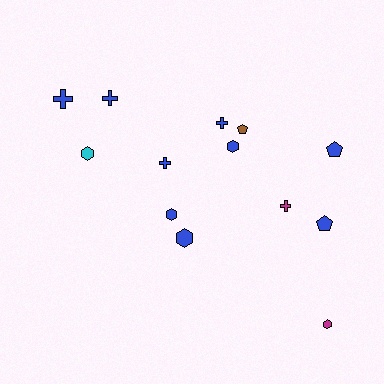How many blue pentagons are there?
There are 2 blue pentagons.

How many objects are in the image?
There are 13 objects.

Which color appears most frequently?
Blue, with 9 objects.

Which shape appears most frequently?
Hexagon, with 5 objects.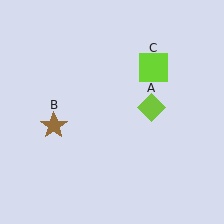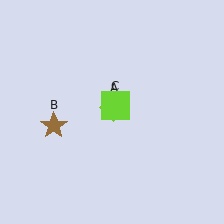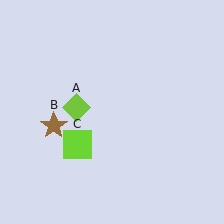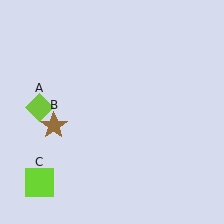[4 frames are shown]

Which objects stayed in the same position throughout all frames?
Brown star (object B) remained stationary.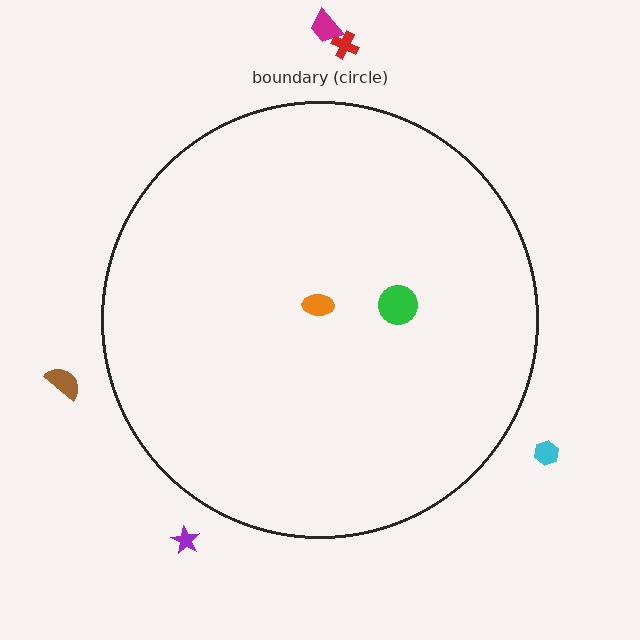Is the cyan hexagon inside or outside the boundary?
Outside.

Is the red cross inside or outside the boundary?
Outside.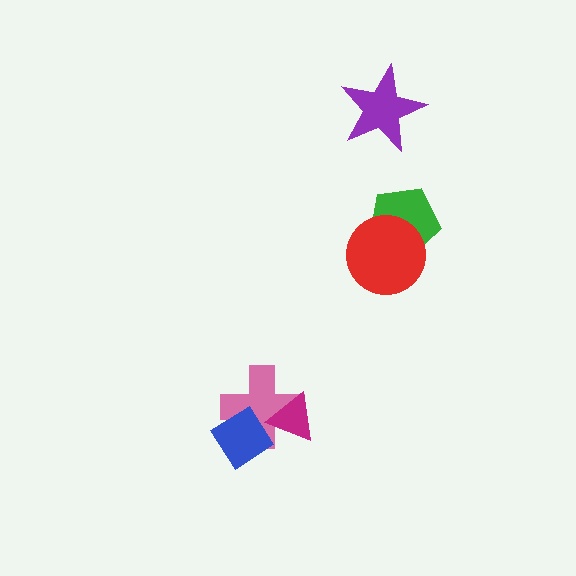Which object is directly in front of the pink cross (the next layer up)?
The blue diamond is directly in front of the pink cross.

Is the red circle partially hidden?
No, no other shape covers it.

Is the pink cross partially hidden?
Yes, it is partially covered by another shape.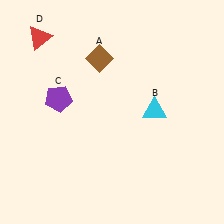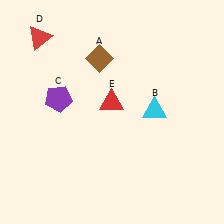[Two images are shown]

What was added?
A red triangle (E) was added in Image 2.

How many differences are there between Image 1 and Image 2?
There is 1 difference between the two images.